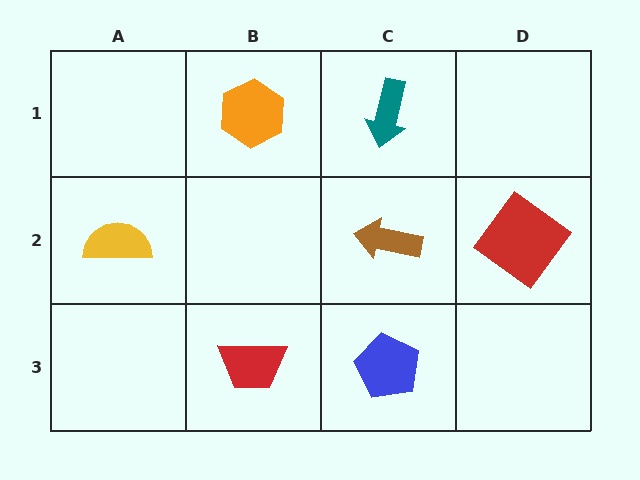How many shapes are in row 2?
3 shapes.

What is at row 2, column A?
A yellow semicircle.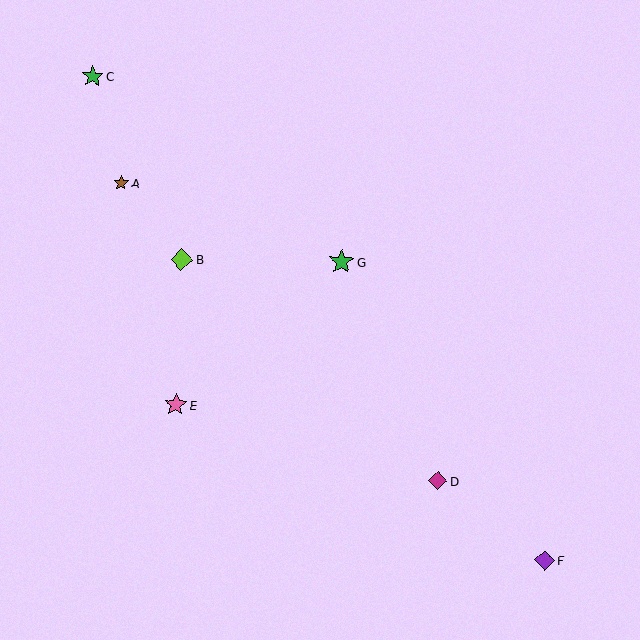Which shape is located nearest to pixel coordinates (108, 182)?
The brown star (labeled A) at (121, 183) is nearest to that location.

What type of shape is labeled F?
Shape F is a purple diamond.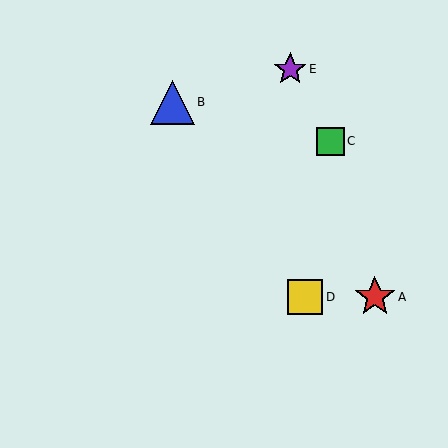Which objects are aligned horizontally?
Objects A, D are aligned horizontally.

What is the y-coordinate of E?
Object E is at y≈69.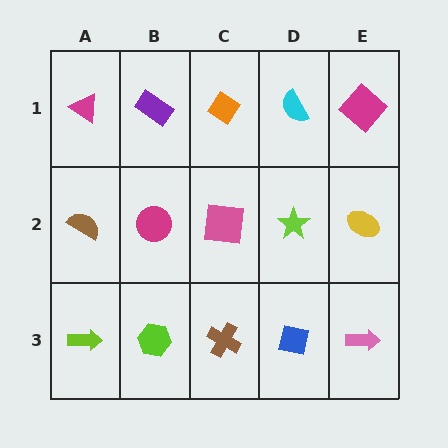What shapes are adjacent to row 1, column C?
A pink square (row 2, column C), a purple rectangle (row 1, column B), a cyan semicircle (row 1, column D).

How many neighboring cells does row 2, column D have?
4.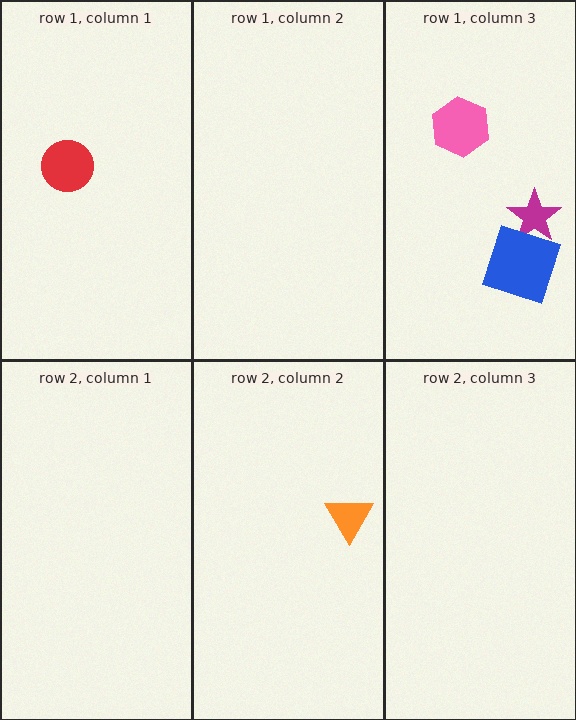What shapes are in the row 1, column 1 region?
The red circle.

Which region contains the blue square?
The row 1, column 3 region.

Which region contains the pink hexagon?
The row 1, column 3 region.